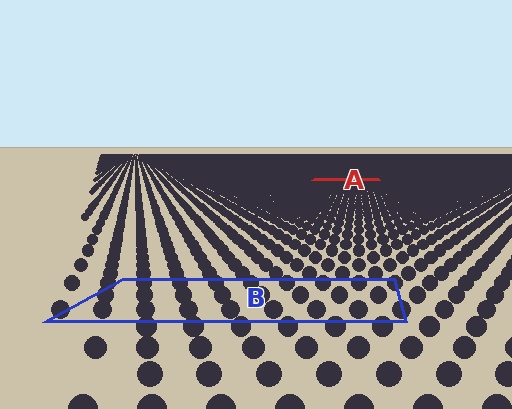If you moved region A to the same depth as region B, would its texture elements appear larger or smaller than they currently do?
They would appear larger. At a closer depth, the same texture elements are projected at a bigger on-screen size.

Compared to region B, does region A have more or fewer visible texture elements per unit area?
Region A has more texture elements per unit area — they are packed more densely because it is farther away.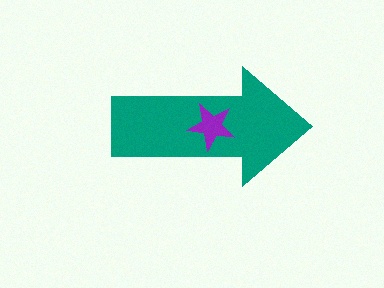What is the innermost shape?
The purple star.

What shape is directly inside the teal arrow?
The purple star.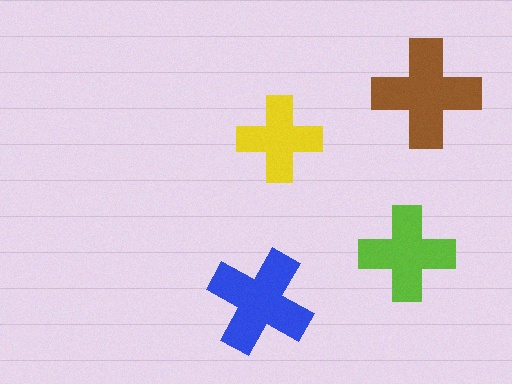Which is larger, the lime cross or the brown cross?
The brown one.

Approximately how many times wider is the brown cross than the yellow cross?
About 1.5 times wider.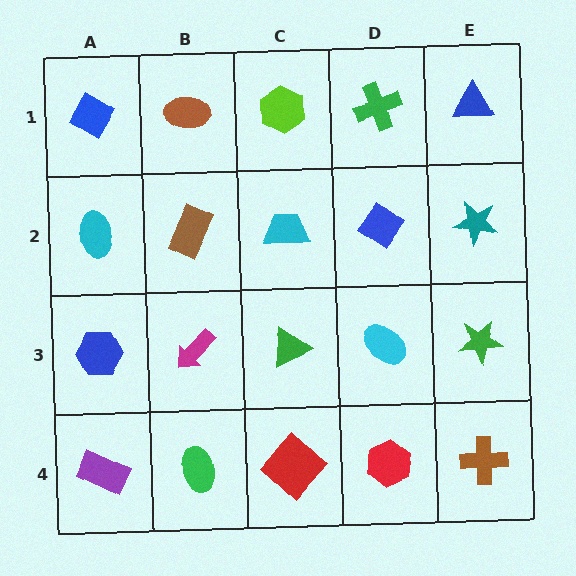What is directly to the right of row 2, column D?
A teal star.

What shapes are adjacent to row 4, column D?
A cyan ellipse (row 3, column D), a red diamond (row 4, column C), a brown cross (row 4, column E).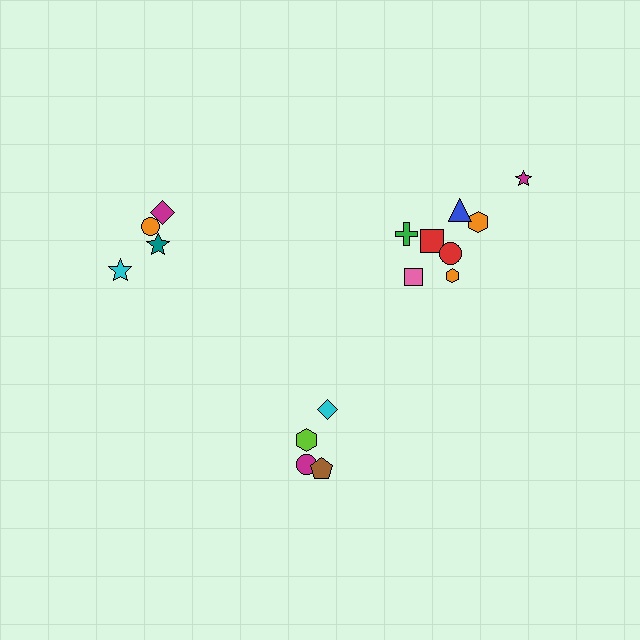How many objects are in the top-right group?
There are 8 objects.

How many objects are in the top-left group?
There are 4 objects.